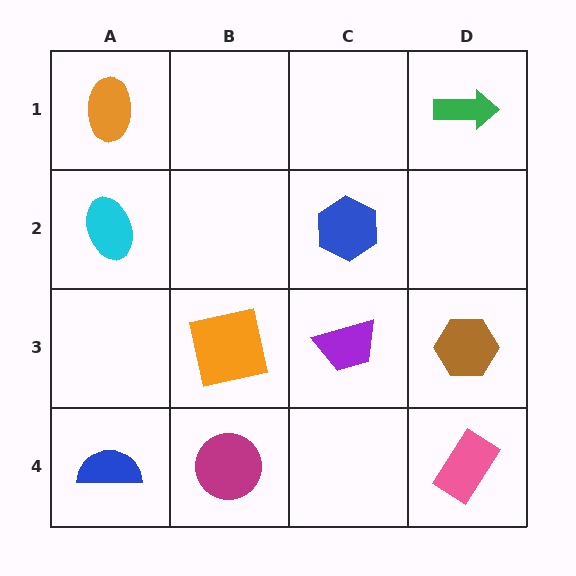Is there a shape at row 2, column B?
No, that cell is empty.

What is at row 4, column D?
A pink rectangle.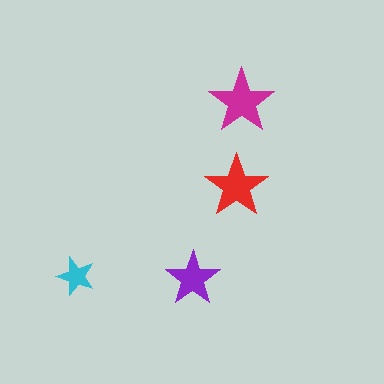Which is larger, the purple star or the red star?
The red one.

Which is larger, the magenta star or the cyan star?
The magenta one.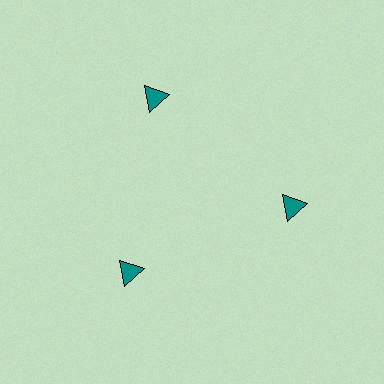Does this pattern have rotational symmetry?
Yes, this pattern has 3-fold rotational symmetry. It looks the same after rotating 120 degrees around the center.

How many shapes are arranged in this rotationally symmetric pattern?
There are 3 shapes, arranged in 3 groups of 1.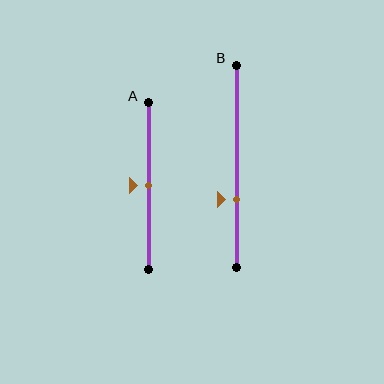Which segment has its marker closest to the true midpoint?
Segment A has its marker closest to the true midpoint.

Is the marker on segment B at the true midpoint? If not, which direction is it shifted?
No, the marker on segment B is shifted downward by about 16% of the segment length.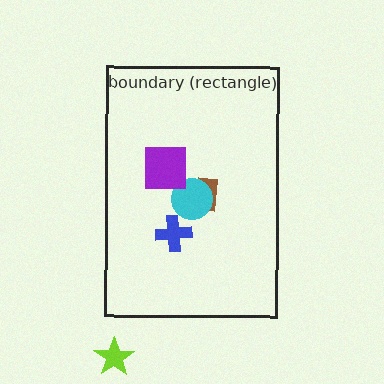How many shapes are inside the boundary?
4 inside, 1 outside.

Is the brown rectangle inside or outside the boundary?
Inside.